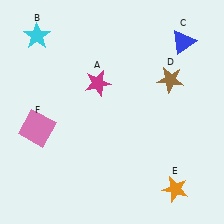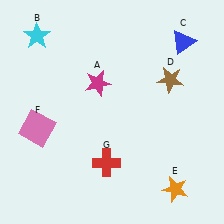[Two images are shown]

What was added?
A red cross (G) was added in Image 2.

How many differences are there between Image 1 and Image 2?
There is 1 difference between the two images.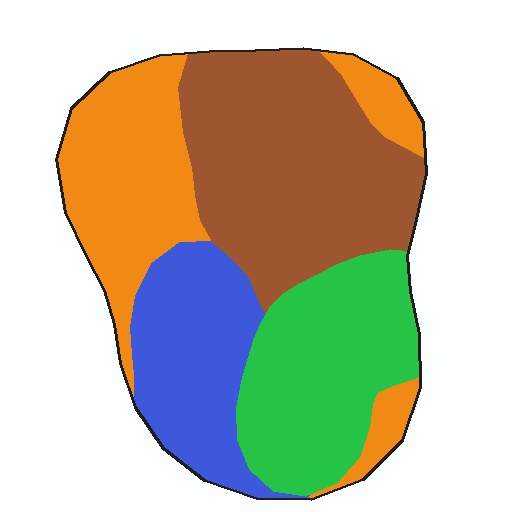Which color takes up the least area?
Blue, at roughly 20%.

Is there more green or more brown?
Brown.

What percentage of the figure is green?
Green takes up less than a quarter of the figure.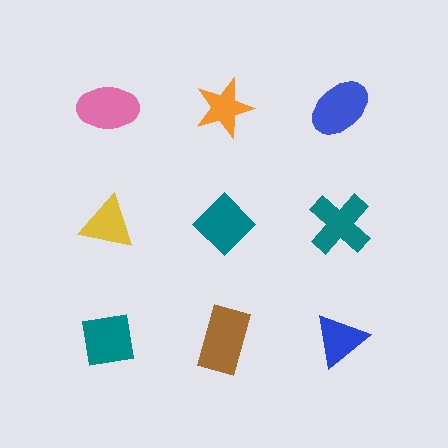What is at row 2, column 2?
A teal diamond.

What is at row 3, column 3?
A blue triangle.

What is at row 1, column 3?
A blue ellipse.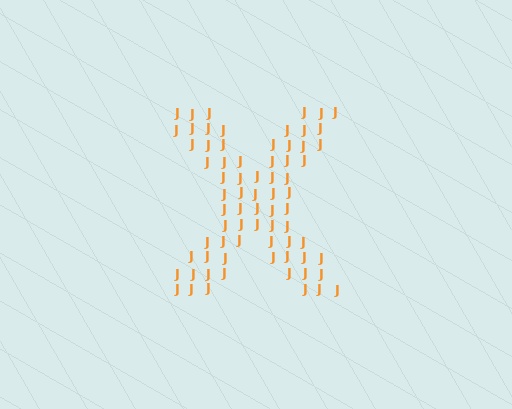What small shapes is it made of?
It is made of small letter J's.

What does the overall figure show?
The overall figure shows the letter X.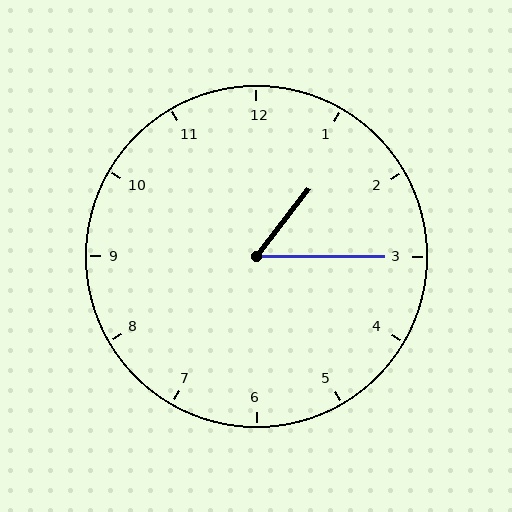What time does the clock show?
1:15.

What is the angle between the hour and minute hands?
Approximately 52 degrees.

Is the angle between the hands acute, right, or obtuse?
It is acute.